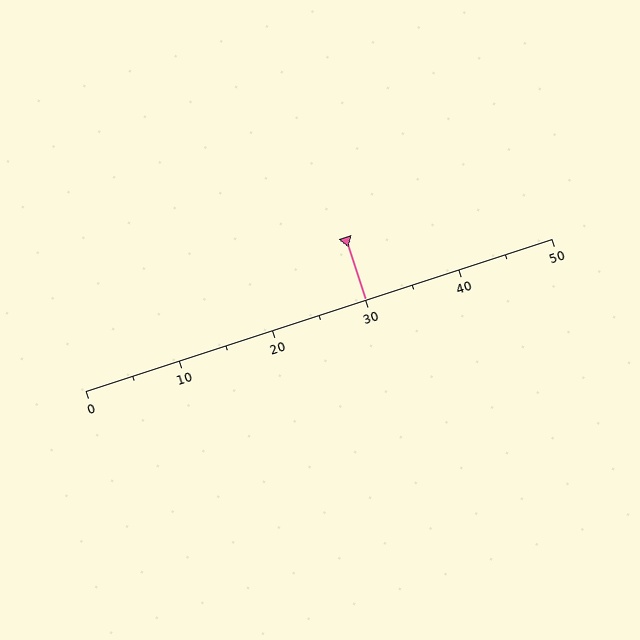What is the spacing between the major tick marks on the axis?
The major ticks are spaced 10 apart.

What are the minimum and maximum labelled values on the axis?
The axis runs from 0 to 50.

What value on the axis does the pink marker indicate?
The marker indicates approximately 30.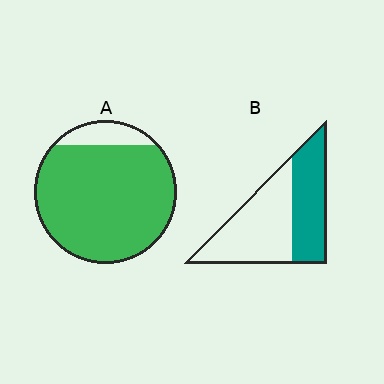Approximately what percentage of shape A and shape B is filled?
A is approximately 90% and B is approximately 45%.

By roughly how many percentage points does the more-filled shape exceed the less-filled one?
By roughly 45 percentage points (A over B).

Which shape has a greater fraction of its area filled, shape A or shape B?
Shape A.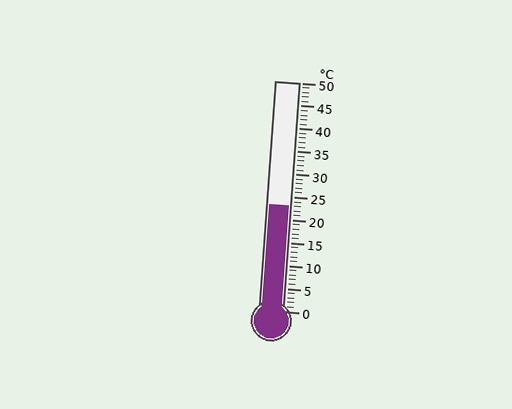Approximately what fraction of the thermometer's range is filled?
The thermometer is filled to approximately 45% of its range.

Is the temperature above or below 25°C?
The temperature is below 25°C.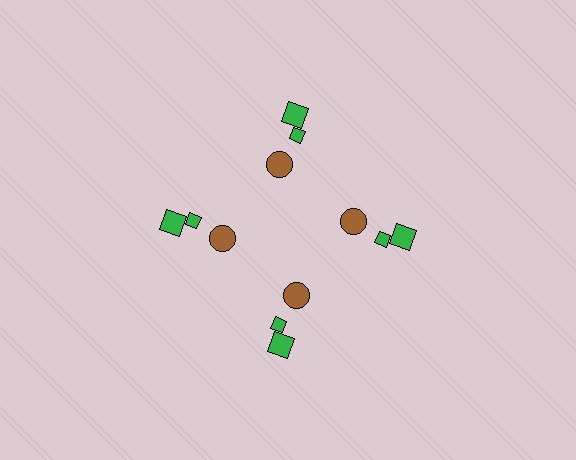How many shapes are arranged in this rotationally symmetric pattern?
There are 12 shapes, arranged in 4 groups of 3.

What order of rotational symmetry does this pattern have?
This pattern has 4-fold rotational symmetry.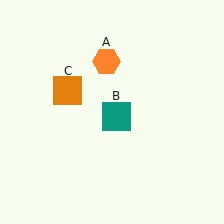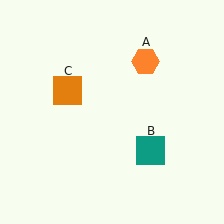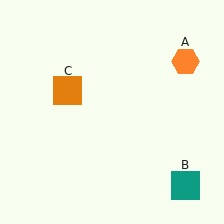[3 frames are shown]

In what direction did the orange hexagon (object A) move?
The orange hexagon (object A) moved right.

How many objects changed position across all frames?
2 objects changed position: orange hexagon (object A), teal square (object B).